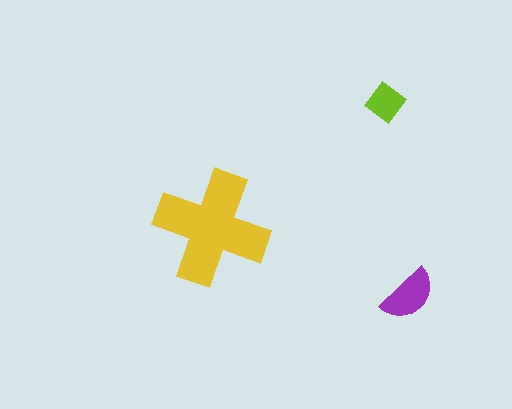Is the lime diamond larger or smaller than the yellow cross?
Smaller.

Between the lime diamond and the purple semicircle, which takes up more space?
The purple semicircle.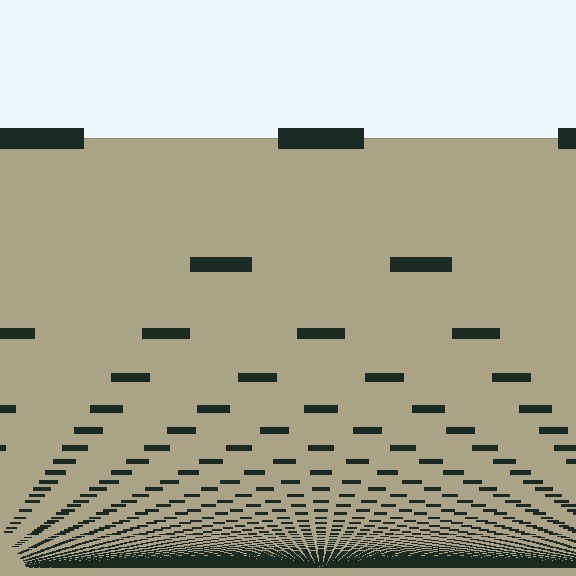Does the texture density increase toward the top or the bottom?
Density increases toward the bottom.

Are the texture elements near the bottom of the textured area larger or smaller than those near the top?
Smaller. The gradient is inverted — elements near the bottom are smaller and denser.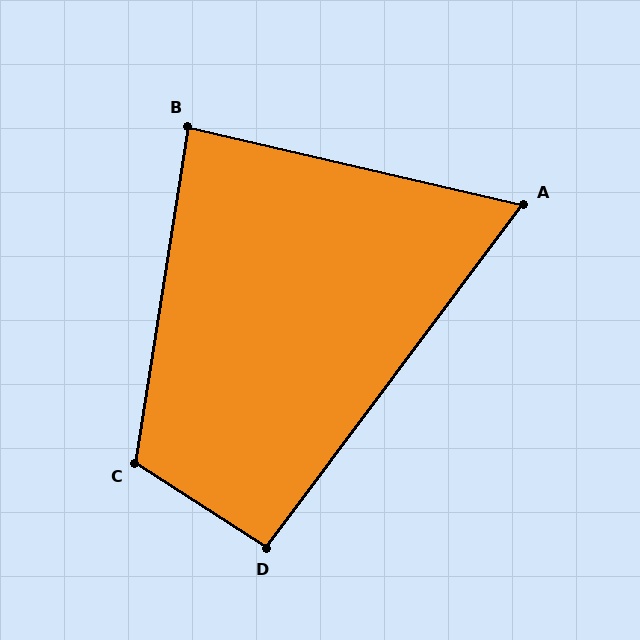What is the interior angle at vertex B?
Approximately 86 degrees (approximately right).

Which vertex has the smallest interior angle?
A, at approximately 66 degrees.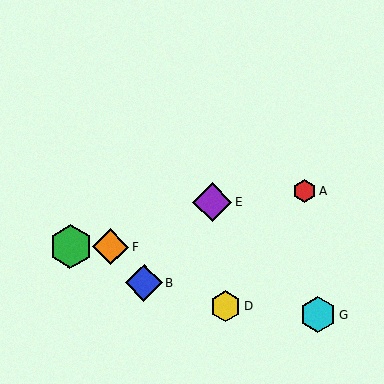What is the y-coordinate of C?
Object C is at y≈247.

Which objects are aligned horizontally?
Objects C, F are aligned horizontally.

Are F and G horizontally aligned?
No, F is at y≈247 and G is at y≈315.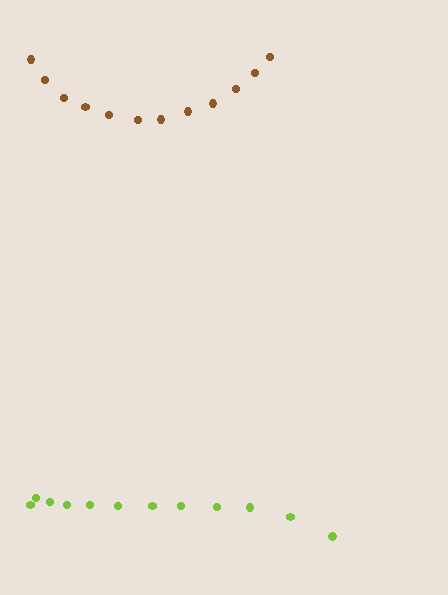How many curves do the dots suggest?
There are 2 distinct paths.